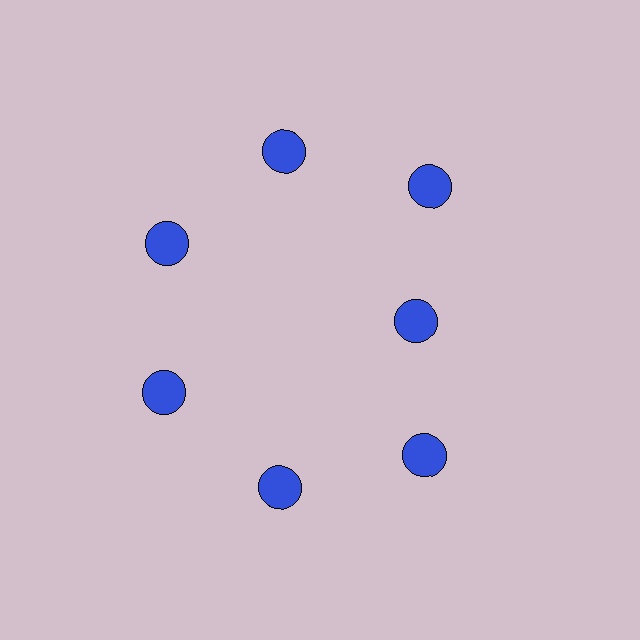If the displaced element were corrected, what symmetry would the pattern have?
It would have 7-fold rotational symmetry — the pattern would map onto itself every 51 degrees.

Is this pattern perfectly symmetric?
No. The 7 blue circles are arranged in a ring, but one element near the 3 o'clock position is pulled inward toward the center, breaking the 7-fold rotational symmetry.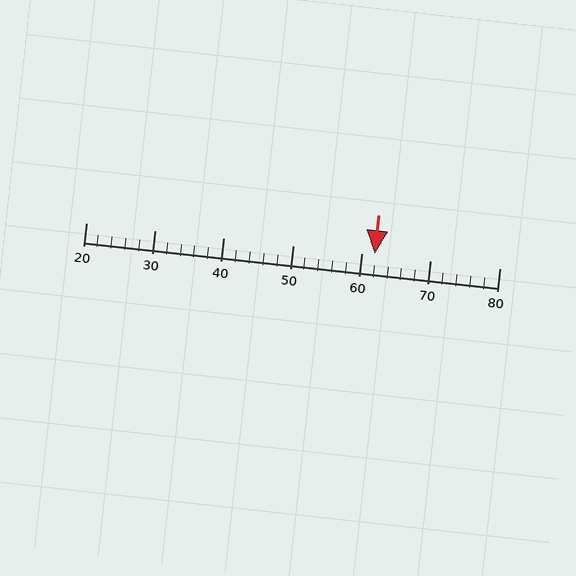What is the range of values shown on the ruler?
The ruler shows values from 20 to 80.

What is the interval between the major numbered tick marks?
The major tick marks are spaced 10 units apart.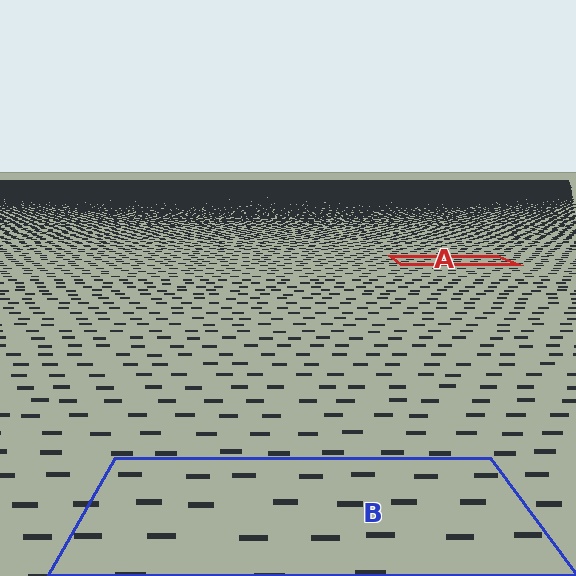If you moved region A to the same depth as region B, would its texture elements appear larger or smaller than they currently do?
They would appear larger. At a closer depth, the same texture elements are projected at a bigger on-screen size.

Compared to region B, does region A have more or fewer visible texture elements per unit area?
Region A has more texture elements per unit area — they are packed more densely because it is farther away.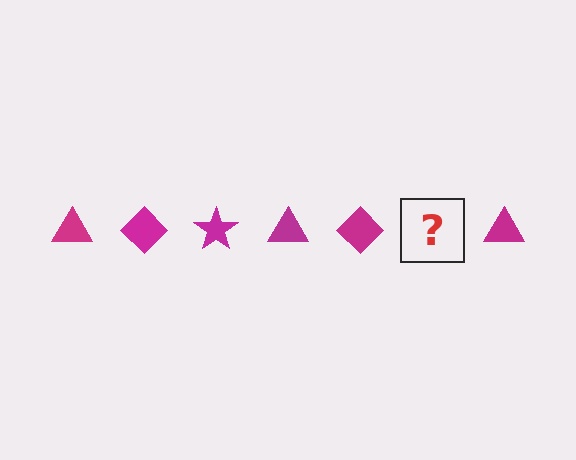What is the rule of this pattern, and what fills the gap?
The rule is that the pattern cycles through triangle, diamond, star shapes in magenta. The gap should be filled with a magenta star.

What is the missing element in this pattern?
The missing element is a magenta star.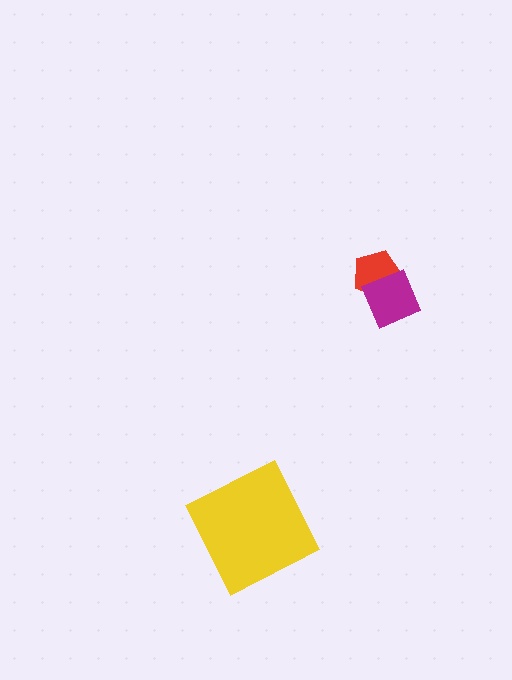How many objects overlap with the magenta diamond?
1 object overlaps with the magenta diamond.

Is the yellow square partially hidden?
No, no other shape covers it.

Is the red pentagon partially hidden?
Yes, it is partially covered by another shape.